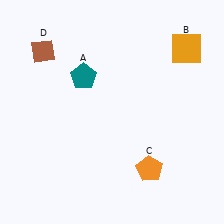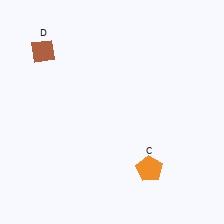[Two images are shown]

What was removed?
The teal pentagon (A), the orange square (B) were removed in Image 2.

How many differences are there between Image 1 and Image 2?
There are 2 differences between the two images.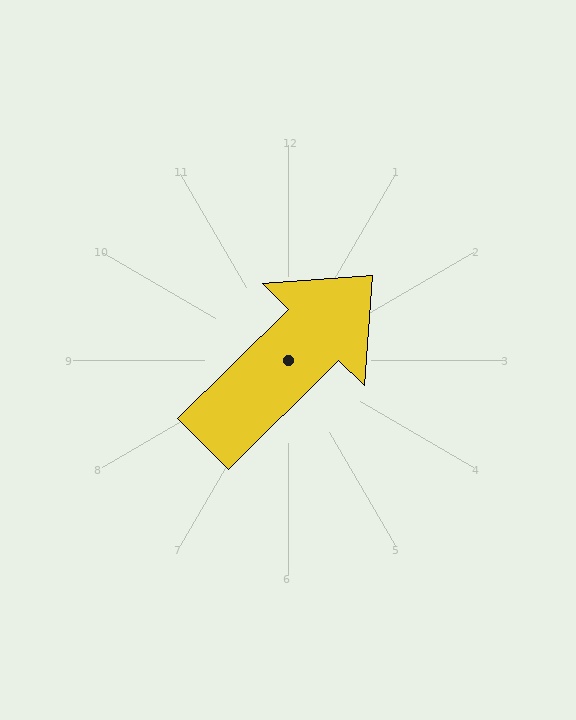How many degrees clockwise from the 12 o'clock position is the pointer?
Approximately 45 degrees.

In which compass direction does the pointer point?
Northeast.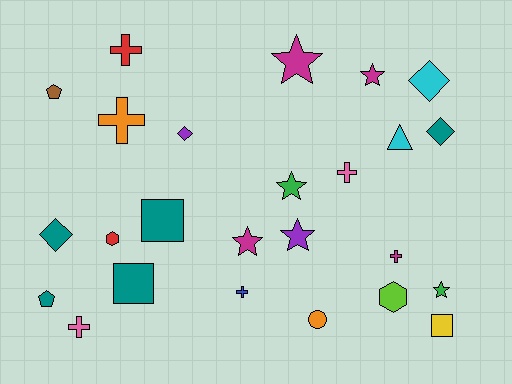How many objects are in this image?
There are 25 objects.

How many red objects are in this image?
There are 2 red objects.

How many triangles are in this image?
There is 1 triangle.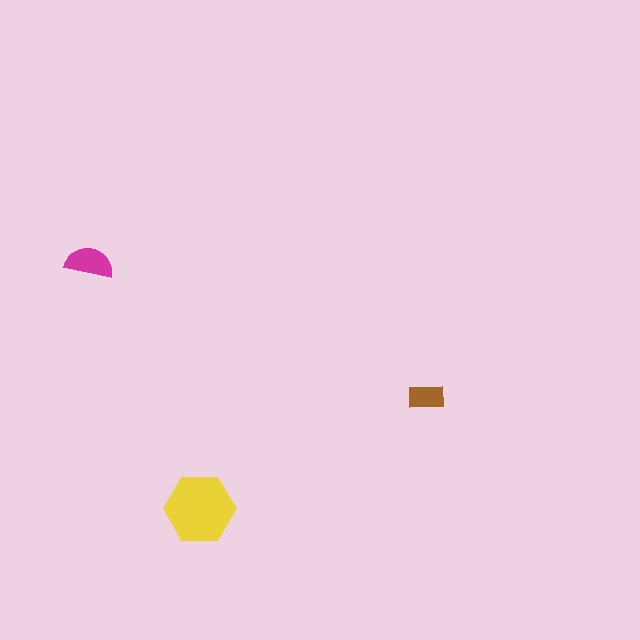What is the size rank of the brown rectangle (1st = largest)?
3rd.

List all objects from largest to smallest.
The yellow hexagon, the magenta semicircle, the brown rectangle.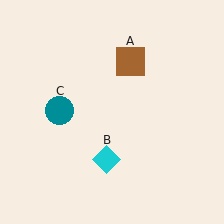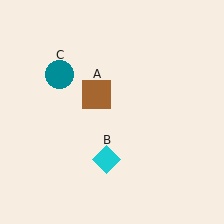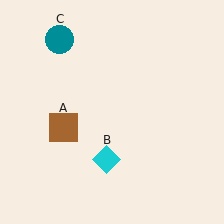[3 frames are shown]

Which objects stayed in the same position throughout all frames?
Cyan diamond (object B) remained stationary.